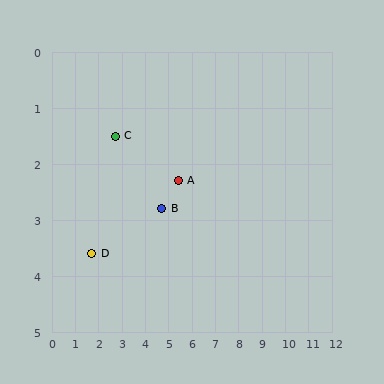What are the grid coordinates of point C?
Point C is at approximately (2.7, 1.5).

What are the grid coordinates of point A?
Point A is at approximately (5.4, 2.3).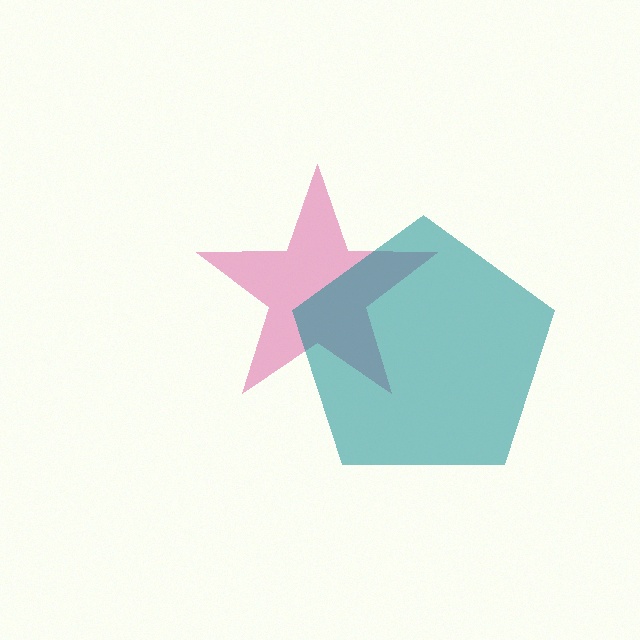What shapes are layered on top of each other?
The layered shapes are: a magenta star, a teal pentagon.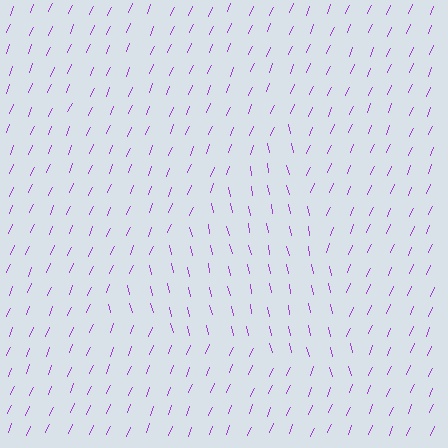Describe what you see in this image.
The image is filled with small purple line segments. A triangle region in the image has lines oriented differently from the surrounding lines, creating a visible texture boundary.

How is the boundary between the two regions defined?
The boundary is defined purely by a change in line orientation (approximately 35 degrees difference). All lines are the same color and thickness.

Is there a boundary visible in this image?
Yes, there is a texture boundary formed by a change in line orientation.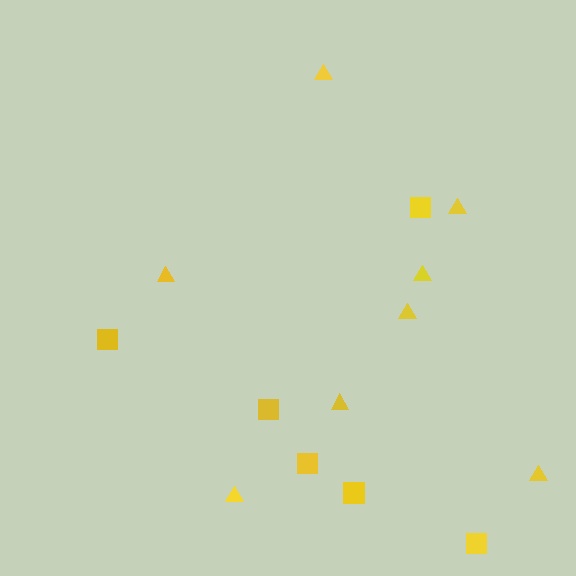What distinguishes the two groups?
There are 2 groups: one group of triangles (8) and one group of squares (6).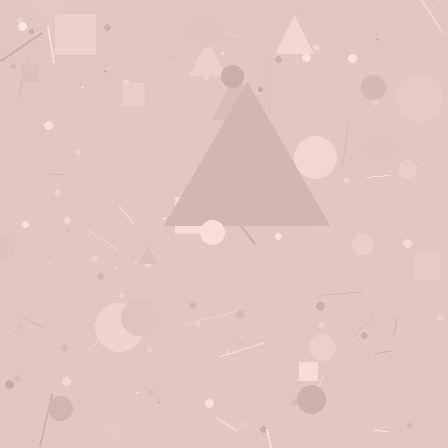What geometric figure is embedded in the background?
A triangle is embedded in the background.